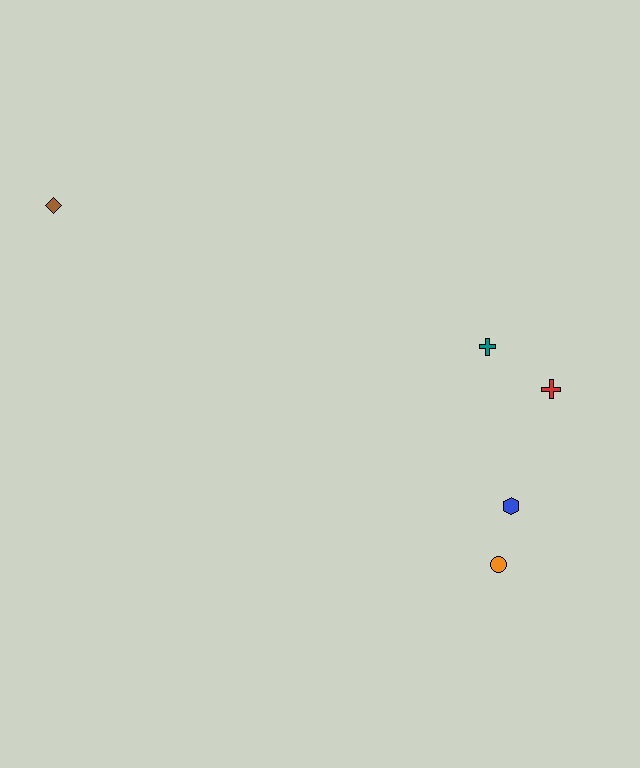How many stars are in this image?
There are no stars.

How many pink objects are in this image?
There are no pink objects.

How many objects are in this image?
There are 5 objects.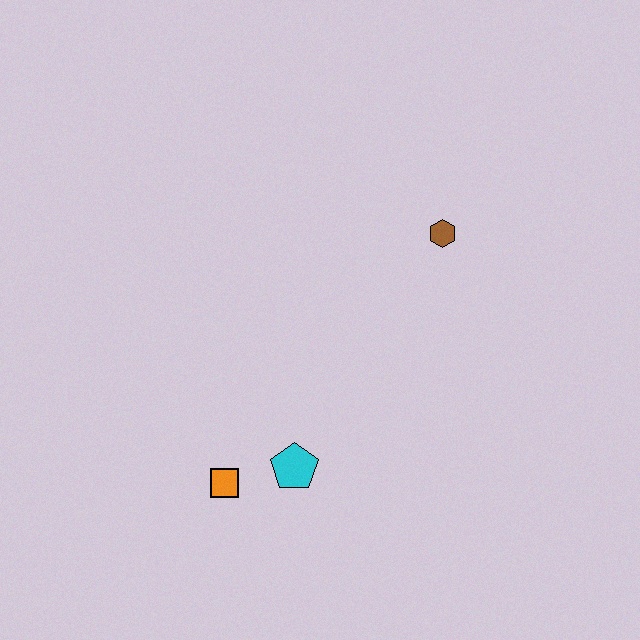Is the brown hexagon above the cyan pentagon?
Yes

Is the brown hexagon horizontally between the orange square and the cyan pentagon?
No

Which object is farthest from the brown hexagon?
The orange square is farthest from the brown hexagon.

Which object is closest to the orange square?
The cyan pentagon is closest to the orange square.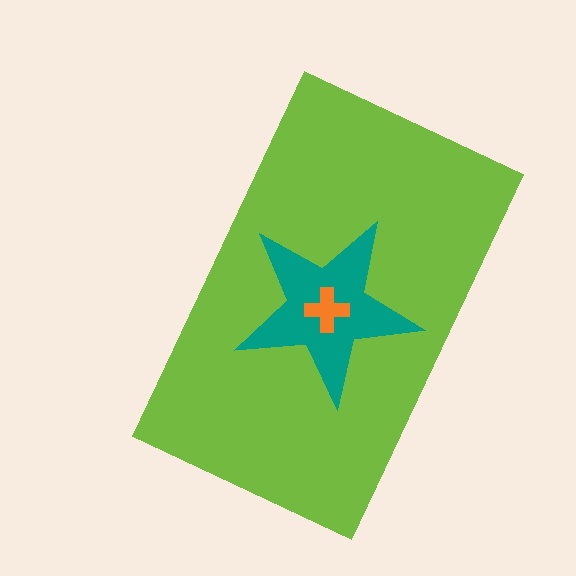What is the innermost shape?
The orange cross.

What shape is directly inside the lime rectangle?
The teal star.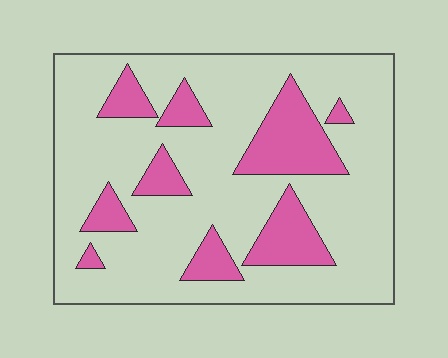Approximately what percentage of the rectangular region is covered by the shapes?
Approximately 20%.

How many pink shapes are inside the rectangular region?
9.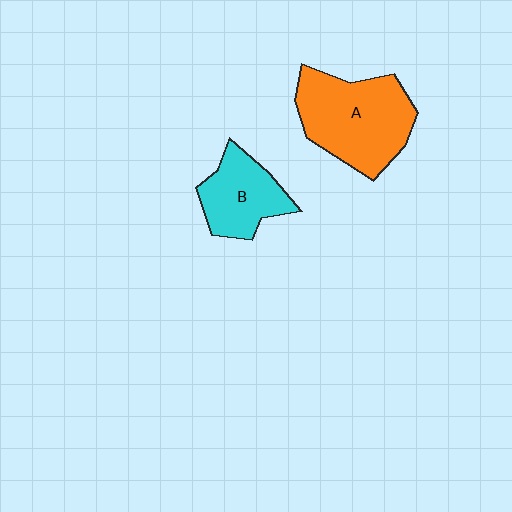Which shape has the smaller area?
Shape B (cyan).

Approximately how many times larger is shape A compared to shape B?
Approximately 1.6 times.